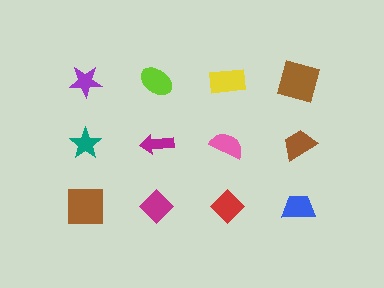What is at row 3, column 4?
A blue trapezoid.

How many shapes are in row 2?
4 shapes.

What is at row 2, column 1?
A teal star.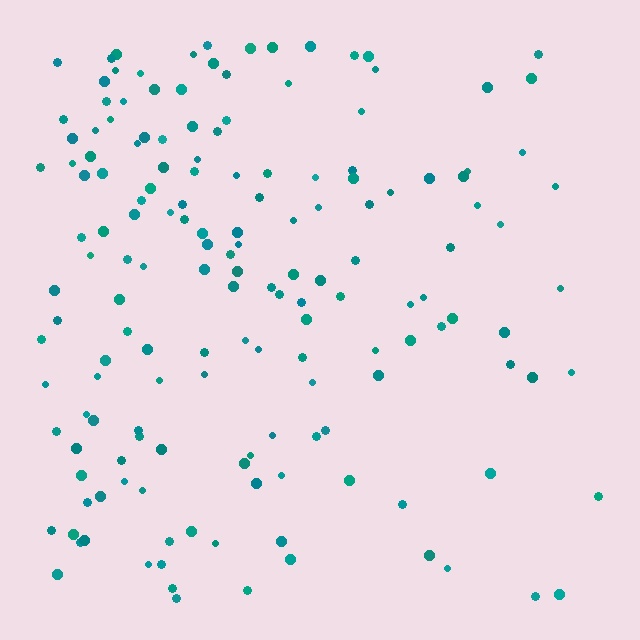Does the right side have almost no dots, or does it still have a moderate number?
Still a moderate number, just noticeably fewer than the left.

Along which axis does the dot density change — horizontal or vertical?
Horizontal.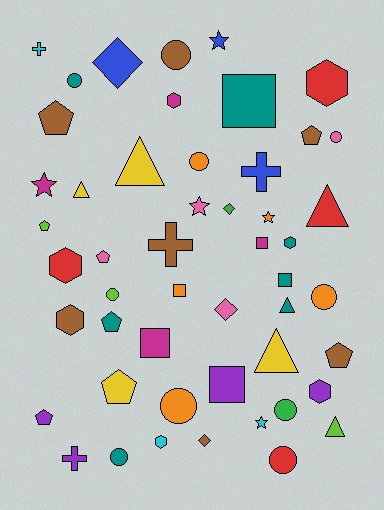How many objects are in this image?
There are 50 objects.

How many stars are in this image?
There are 5 stars.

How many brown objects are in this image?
There are 7 brown objects.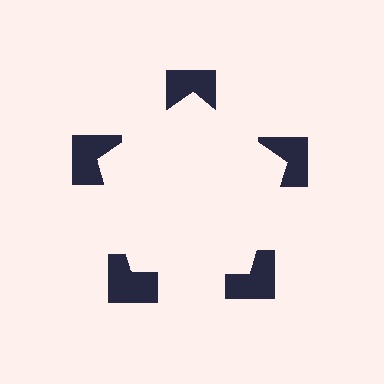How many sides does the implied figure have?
5 sides.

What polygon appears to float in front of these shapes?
An illusory pentagon — its edges are inferred from the aligned wedge cuts in the notched squares, not physically drawn.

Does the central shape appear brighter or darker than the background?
It typically appears slightly brighter than the background, even though no actual brightness change is drawn.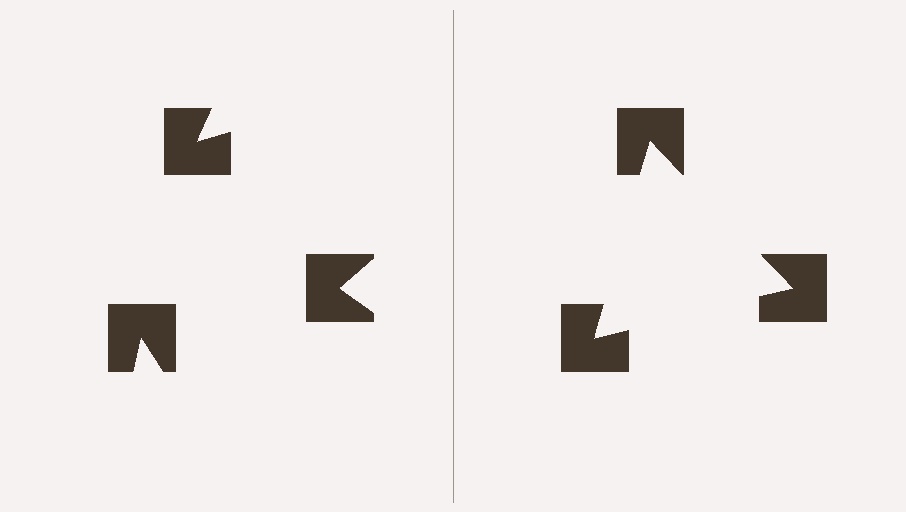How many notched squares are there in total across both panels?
6 — 3 on each side.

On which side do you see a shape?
An illusory triangle appears on the right side. On the left side the wedge cuts are rotated, so no coherent shape forms.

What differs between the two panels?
The notched squares are positioned identically on both sides; only the wedge orientations differ. On the right they align to a triangle; on the left they are misaligned.